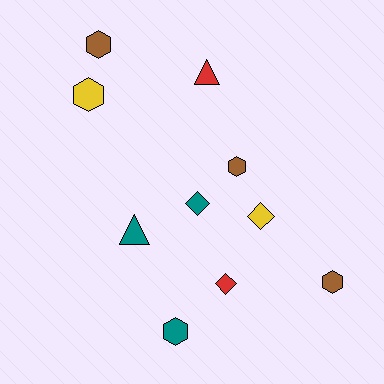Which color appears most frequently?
Brown, with 3 objects.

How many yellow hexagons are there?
There is 1 yellow hexagon.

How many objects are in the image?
There are 10 objects.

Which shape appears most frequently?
Hexagon, with 5 objects.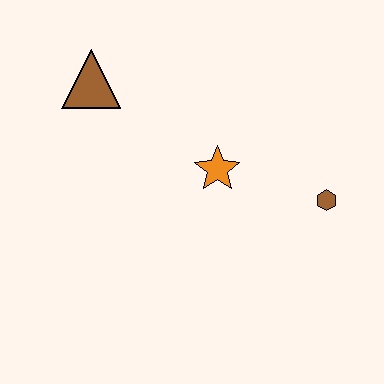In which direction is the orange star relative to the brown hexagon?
The orange star is to the left of the brown hexagon.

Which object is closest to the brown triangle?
The orange star is closest to the brown triangle.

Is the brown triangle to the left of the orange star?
Yes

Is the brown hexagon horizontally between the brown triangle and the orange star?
No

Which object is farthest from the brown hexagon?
The brown triangle is farthest from the brown hexagon.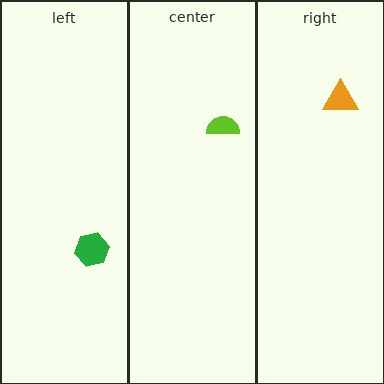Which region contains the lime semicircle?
The center region.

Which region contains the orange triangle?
The right region.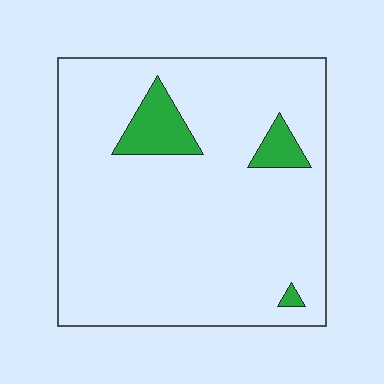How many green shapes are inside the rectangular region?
3.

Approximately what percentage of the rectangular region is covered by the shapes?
Approximately 10%.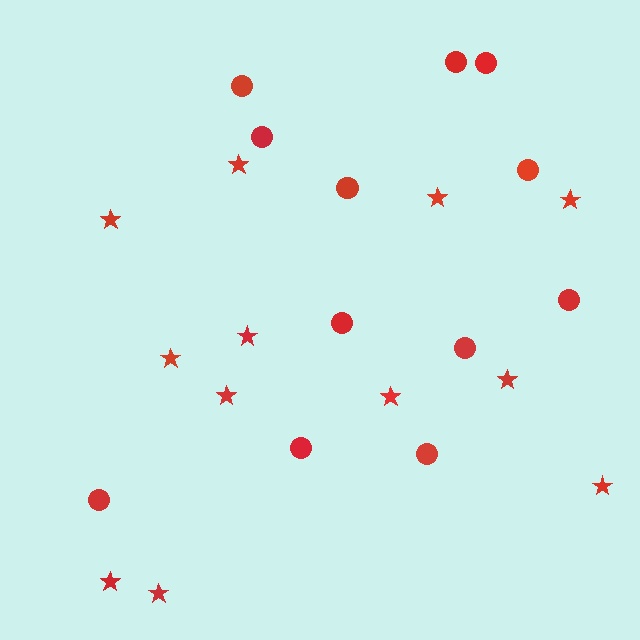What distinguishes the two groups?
There are 2 groups: one group of circles (12) and one group of stars (12).